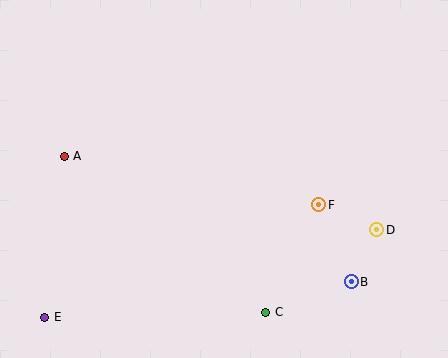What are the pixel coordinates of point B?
Point B is at (351, 282).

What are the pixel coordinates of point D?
Point D is at (377, 230).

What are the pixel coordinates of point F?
Point F is at (319, 205).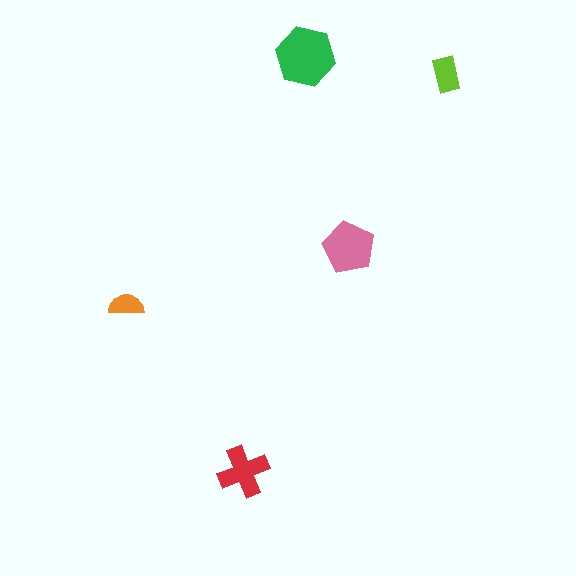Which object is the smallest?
The orange semicircle.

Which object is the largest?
The green hexagon.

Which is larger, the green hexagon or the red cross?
The green hexagon.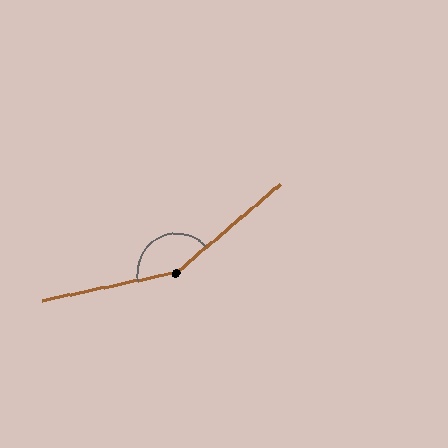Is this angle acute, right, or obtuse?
It is obtuse.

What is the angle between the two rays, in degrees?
Approximately 151 degrees.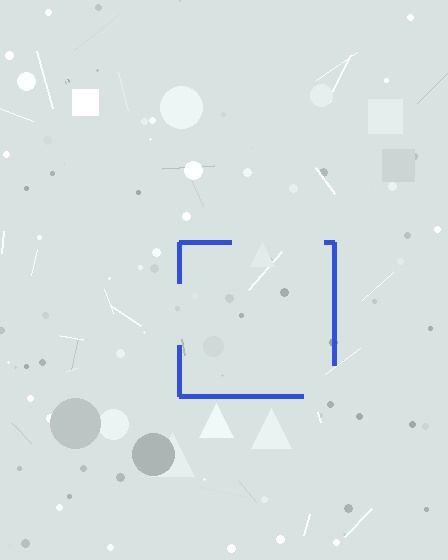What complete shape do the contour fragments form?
The contour fragments form a square.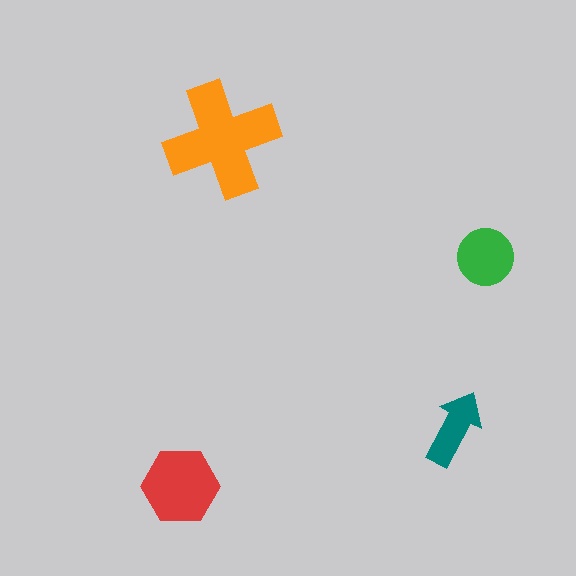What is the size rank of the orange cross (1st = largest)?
1st.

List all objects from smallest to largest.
The teal arrow, the green circle, the red hexagon, the orange cross.